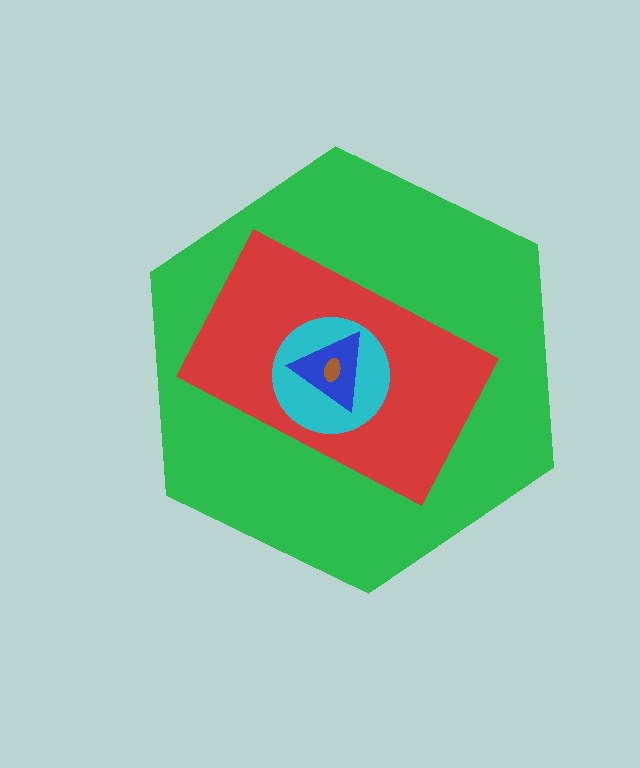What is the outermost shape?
The green hexagon.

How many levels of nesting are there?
5.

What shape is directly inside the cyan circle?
The blue triangle.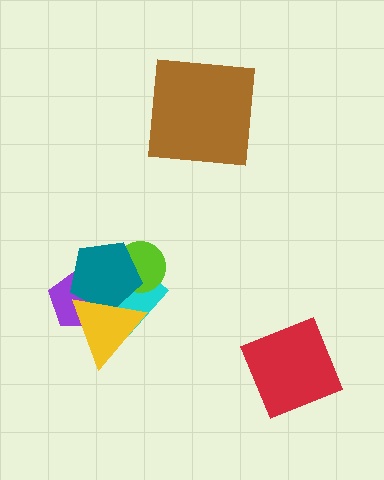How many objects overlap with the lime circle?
2 objects overlap with the lime circle.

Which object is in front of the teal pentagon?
The yellow triangle is in front of the teal pentagon.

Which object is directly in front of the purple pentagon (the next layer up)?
The cyan diamond is directly in front of the purple pentagon.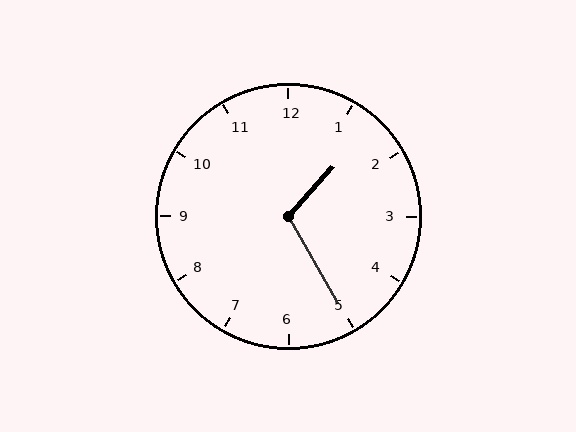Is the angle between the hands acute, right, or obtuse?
It is obtuse.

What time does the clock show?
1:25.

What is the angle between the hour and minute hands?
Approximately 108 degrees.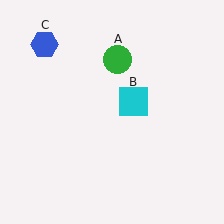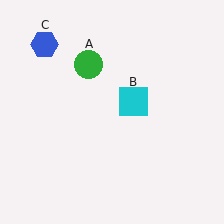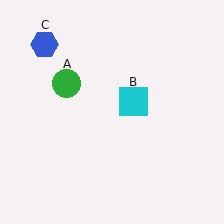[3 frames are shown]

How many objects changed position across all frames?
1 object changed position: green circle (object A).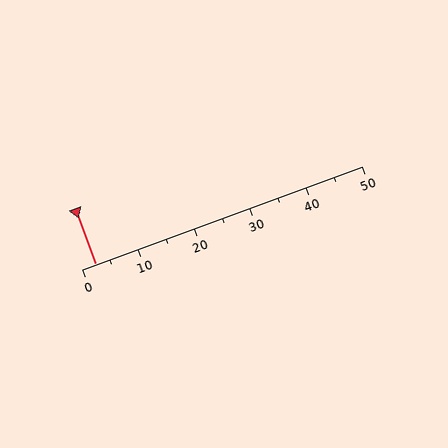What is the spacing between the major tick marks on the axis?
The major ticks are spaced 10 apart.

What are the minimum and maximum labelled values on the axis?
The axis runs from 0 to 50.